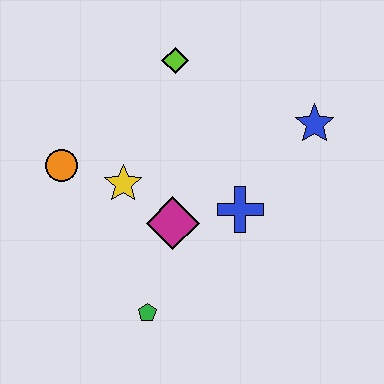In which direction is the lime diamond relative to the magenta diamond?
The lime diamond is above the magenta diamond.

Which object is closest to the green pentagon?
The magenta diamond is closest to the green pentagon.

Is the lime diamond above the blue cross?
Yes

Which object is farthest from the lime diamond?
The green pentagon is farthest from the lime diamond.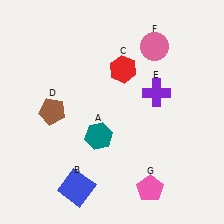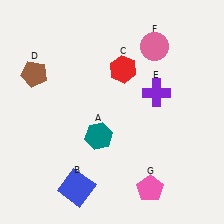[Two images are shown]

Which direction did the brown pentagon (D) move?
The brown pentagon (D) moved up.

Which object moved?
The brown pentagon (D) moved up.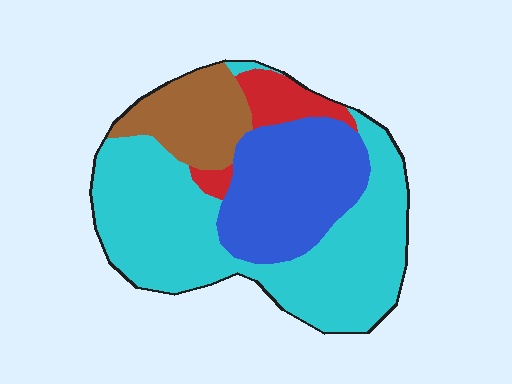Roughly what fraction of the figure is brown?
Brown takes up about one eighth (1/8) of the figure.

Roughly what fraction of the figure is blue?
Blue takes up about one quarter (1/4) of the figure.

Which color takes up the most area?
Cyan, at roughly 50%.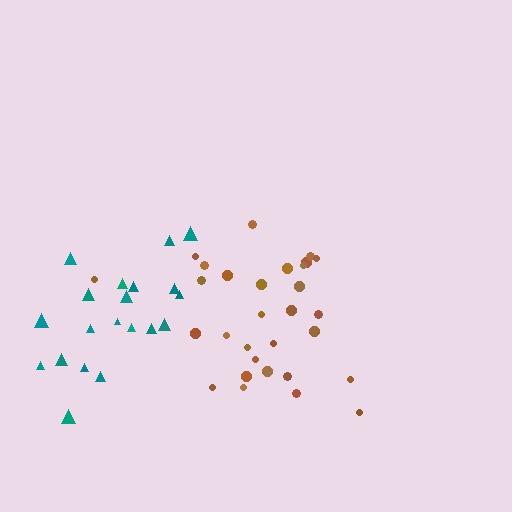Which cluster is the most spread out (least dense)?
Teal.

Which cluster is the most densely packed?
Brown.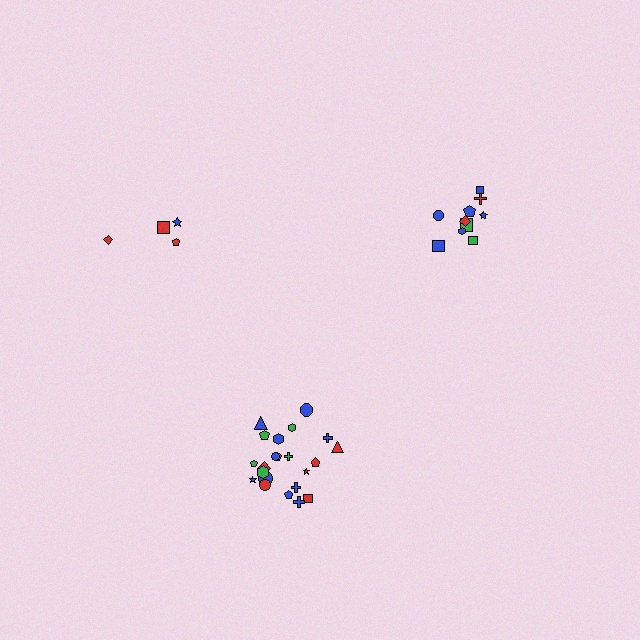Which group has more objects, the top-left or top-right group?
The top-right group.